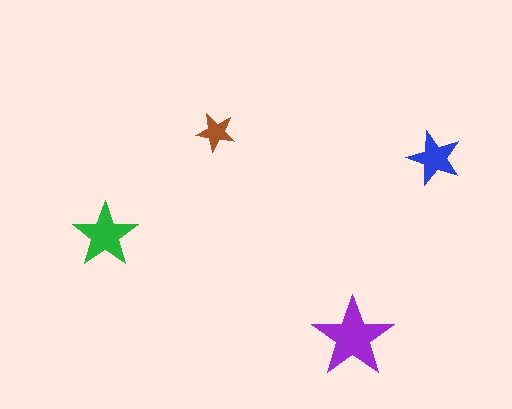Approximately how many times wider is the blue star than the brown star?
About 1.5 times wider.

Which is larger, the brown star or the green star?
The green one.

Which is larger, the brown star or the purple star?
The purple one.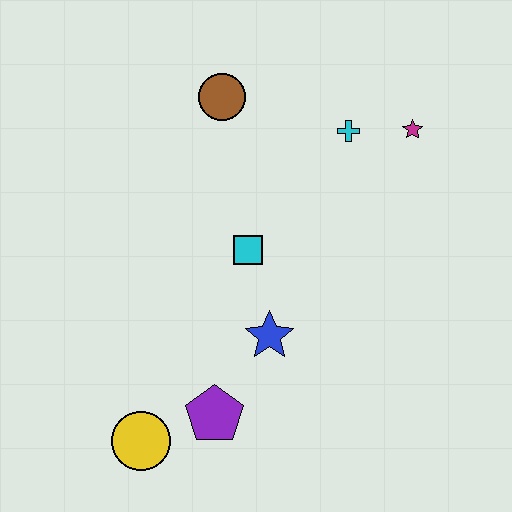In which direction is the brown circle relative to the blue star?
The brown circle is above the blue star.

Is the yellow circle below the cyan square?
Yes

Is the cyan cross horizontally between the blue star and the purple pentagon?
No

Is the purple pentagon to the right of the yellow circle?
Yes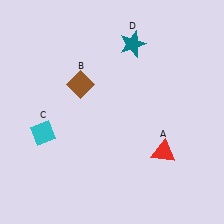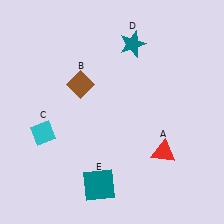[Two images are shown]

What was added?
A teal square (E) was added in Image 2.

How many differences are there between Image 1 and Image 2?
There is 1 difference between the two images.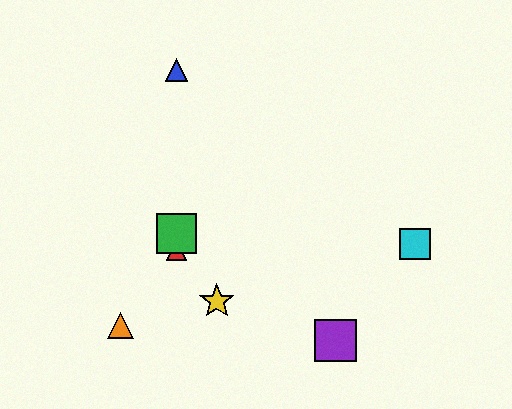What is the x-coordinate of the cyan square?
The cyan square is at x≈415.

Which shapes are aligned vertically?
The red triangle, the blue triangle, the green square are aligned vertically.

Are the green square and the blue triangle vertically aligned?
Yes, both are at x≈176.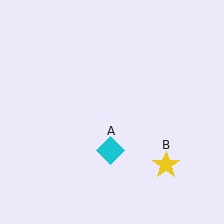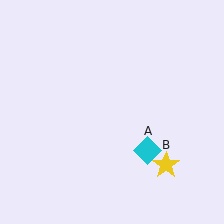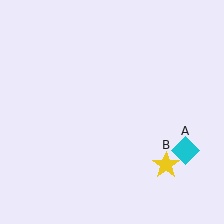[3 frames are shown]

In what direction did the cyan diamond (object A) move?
The cyan diamond (object A) moved right.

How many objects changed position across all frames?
1 object changed position: cyan diamond (object A).